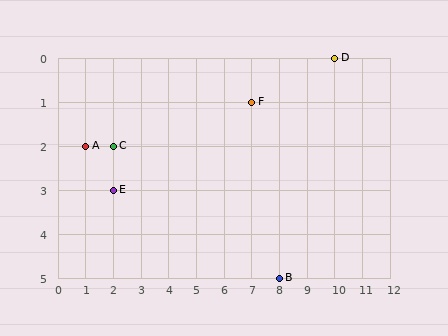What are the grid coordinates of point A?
Point A is at grid coordinates (1, 2).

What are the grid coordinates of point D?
Point D is at grid coordinates (10, 0).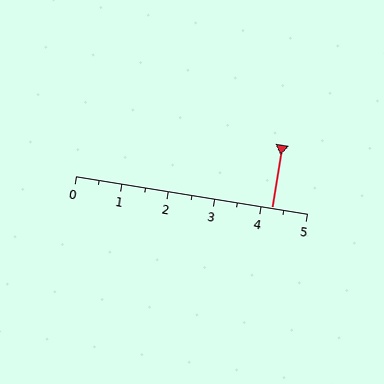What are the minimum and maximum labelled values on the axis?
The axis runs from 0 to 5.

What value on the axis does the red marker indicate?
The marker indicates approximately 4.2.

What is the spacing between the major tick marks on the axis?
The major ticks are spaced 1 apart.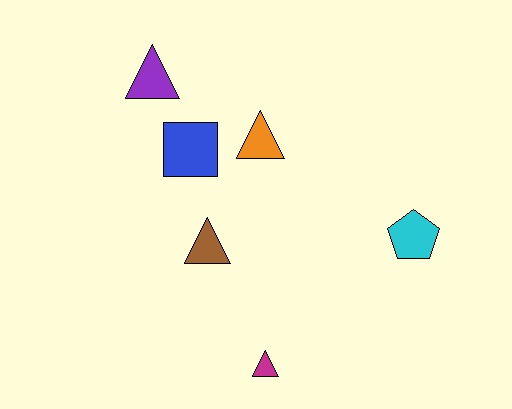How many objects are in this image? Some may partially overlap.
There are 6 objects.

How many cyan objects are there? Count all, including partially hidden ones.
There is 1 cyan object.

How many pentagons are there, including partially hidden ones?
There is 1 pentagon.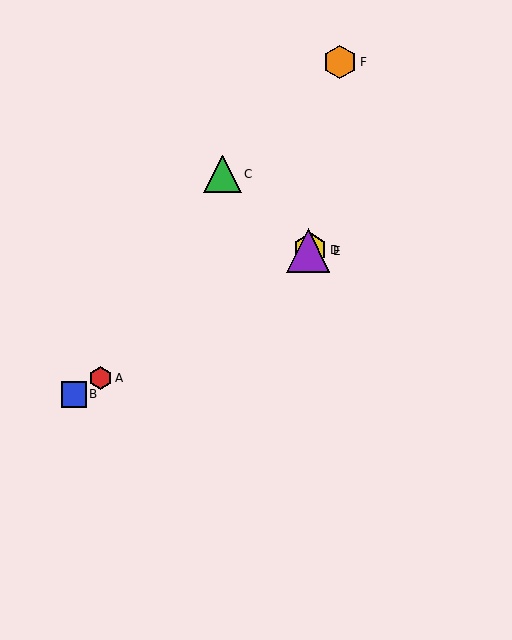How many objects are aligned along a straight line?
4 objects (A, B, D, E) are aligned along a straight line.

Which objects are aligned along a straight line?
Objects A, B, D, E are aligned along a straight line.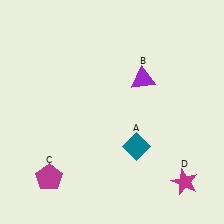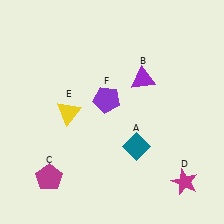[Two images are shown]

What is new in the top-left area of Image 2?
A purple pentagon (F) was added in the top-left area of Image 2.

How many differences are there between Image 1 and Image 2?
There are 2 differences between the two images.